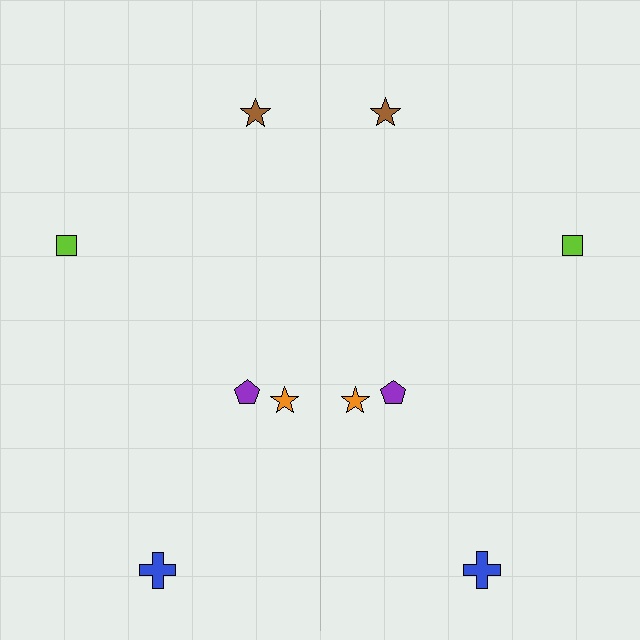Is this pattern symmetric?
Yes, this pattern has bilateral (reflection) symmetry.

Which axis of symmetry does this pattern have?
The pattern has a vertical axis of symmetry running through the center of the image.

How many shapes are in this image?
There are 10 shapes in this image.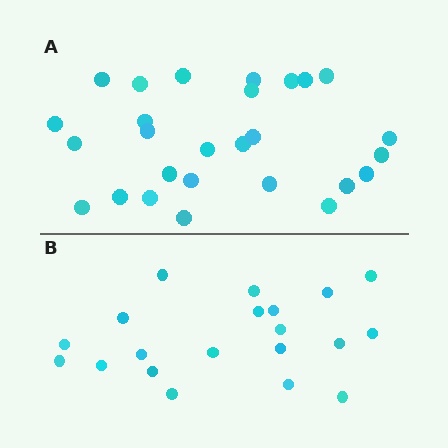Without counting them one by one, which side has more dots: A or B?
Region A (the top region) has more dots.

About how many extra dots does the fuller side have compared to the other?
Region A has roughly 8 or so more dots than region B.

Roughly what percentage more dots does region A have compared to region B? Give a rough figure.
About 35% more.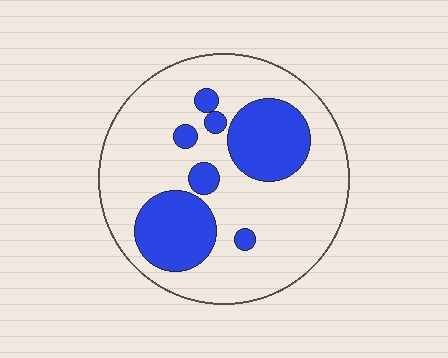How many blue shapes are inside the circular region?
7.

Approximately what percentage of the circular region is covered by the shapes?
Approximately 25%.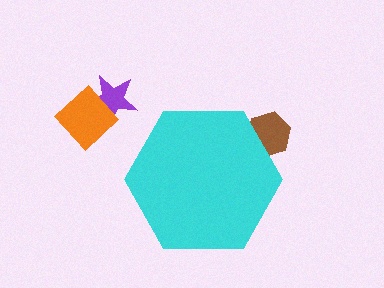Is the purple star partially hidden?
No, the purple star is fully visible.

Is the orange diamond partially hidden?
No, the orange diamond is fully visible.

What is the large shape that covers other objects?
A cyan hexagon.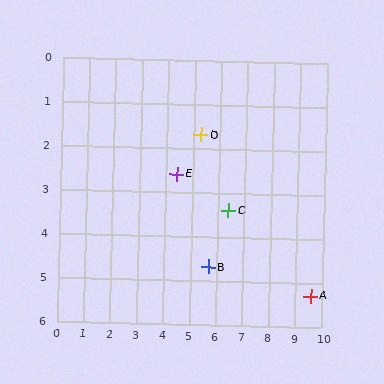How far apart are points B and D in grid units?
Points B and D are about 3.0 grid units apart.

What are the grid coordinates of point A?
Point A is at approximately (9.6, 5.3).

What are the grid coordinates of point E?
Point E is at approximately (4.4, 2.6).